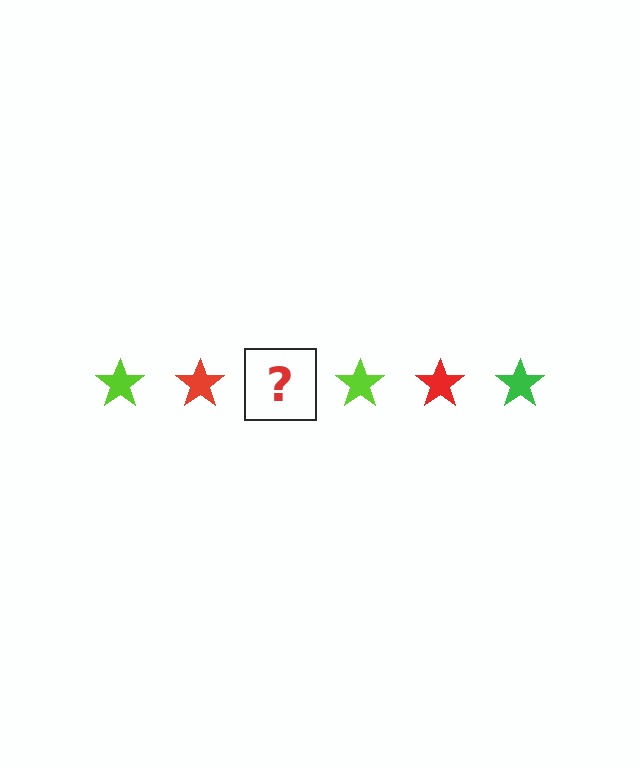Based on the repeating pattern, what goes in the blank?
The blank should be a green star.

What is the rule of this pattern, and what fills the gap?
The rule is that the pattern cycles through lime, red, green stars. The gap should be filled with a green star.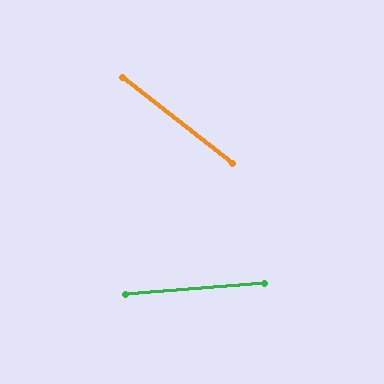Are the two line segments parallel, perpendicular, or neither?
Neither parallel nor perpendicular — they differ by about 42°.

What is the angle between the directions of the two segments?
Approximately 42 degrees.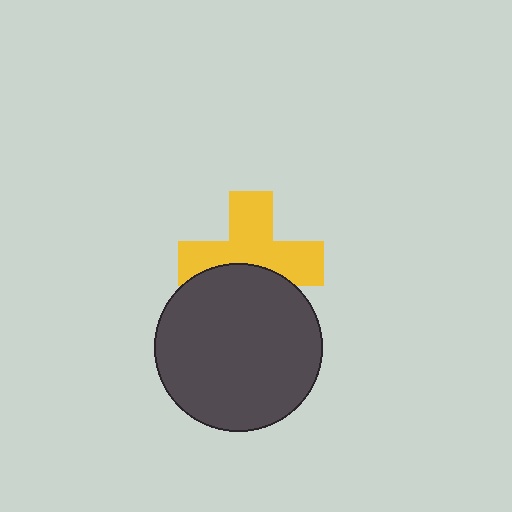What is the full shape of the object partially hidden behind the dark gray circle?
The partially hidden object is a yellow cross.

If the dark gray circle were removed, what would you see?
You would see the complete yellow cross.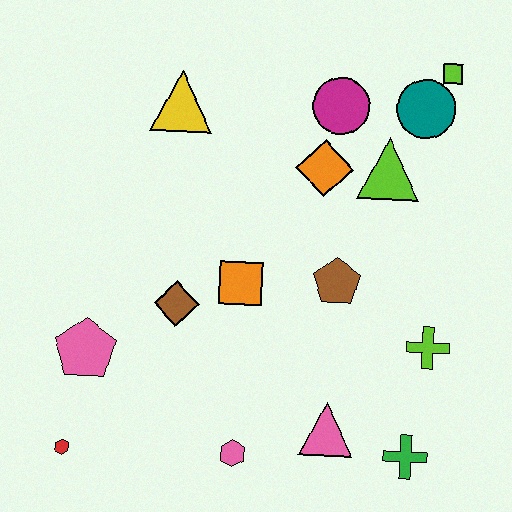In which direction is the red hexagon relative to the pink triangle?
The red hexagon is to the left of the pink triangle.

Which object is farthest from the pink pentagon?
The lime square is farthest from the pink pentagon.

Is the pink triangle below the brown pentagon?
Yes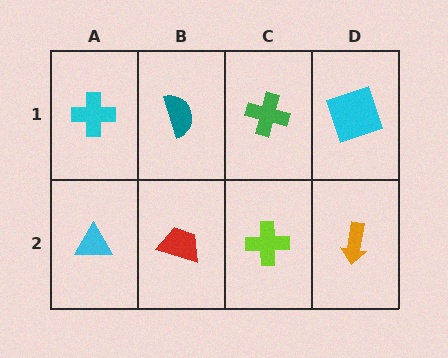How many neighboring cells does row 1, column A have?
2.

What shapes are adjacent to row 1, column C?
A lime cross (row 2, column C), a teal semicircle (row 1, column B), a cyan square (row 1, column D).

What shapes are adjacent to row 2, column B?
A teal semicircle (row 1, column B), a cyan triangle (row 2, column A), a lime cross (row 2, column C).